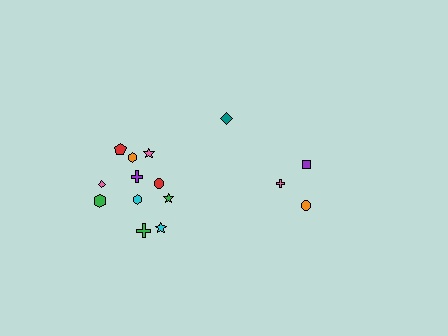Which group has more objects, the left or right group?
The left group.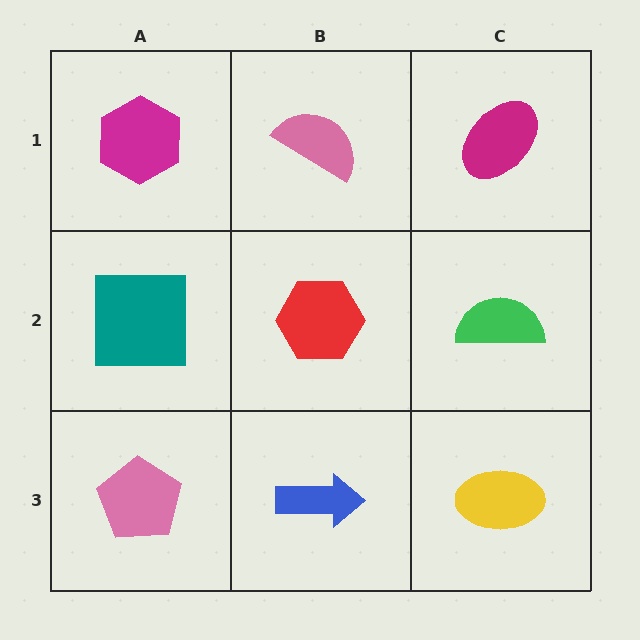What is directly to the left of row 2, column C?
A red hexagon.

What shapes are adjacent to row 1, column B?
A red hexagon (row 2, column B), a magenta hexagon (row 1, column A), a magenta ellipse (row 1, column C).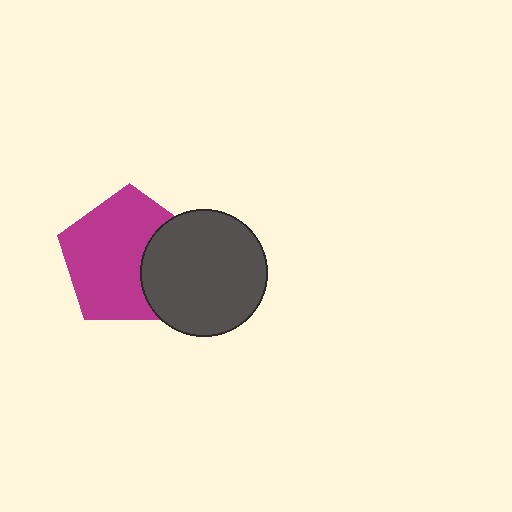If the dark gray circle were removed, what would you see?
You would see the complete magenta pentagon.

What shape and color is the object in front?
The object in front is a dark gray circle.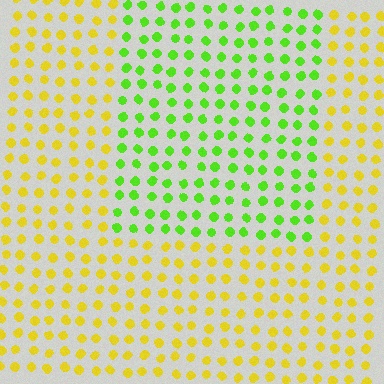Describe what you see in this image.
The image is filled with small yellow elements in a uniform arrangement. A rectangle-shaped region is visible where the elements are tinted to a slightly different hue, forming a subtle color boundary.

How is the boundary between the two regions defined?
The boundary is defined purely by a slight shift in hue (about 51 degrees). Spacing, size, and orientation are identical on both sides.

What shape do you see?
I see a rectangle.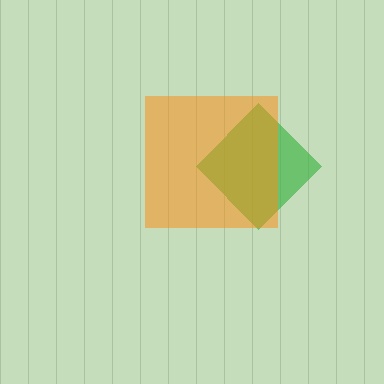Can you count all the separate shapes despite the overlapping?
Yes, there are 2 separate shapes.